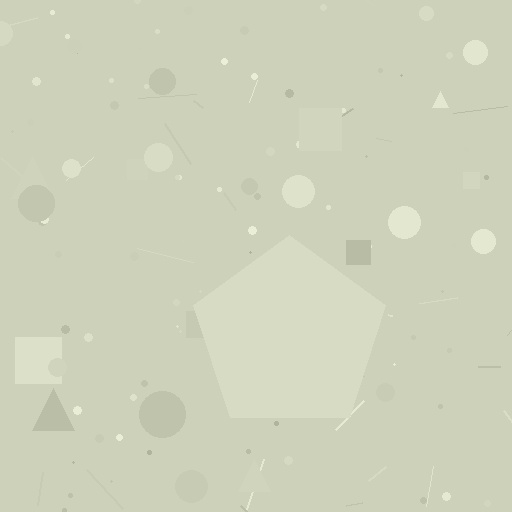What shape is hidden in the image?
A pentagon is hidden in the image.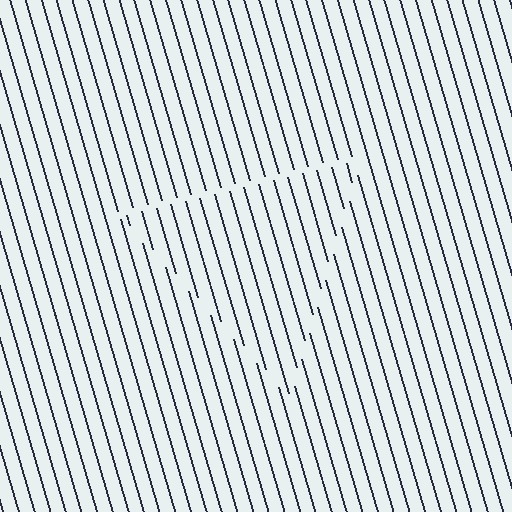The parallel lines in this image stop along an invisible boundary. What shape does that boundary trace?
An illusory triangle. The interior of the shape contains the same grating, shifted by half a period — the contour is defined by the phase discontinuity where line-ends from the inner and outer gratings abut.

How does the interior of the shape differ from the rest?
The interior of the shape contains the same grating, shifted by half a period — the contour is defined by the phase discontinuity where line-ends from the inner and outer gratings abut.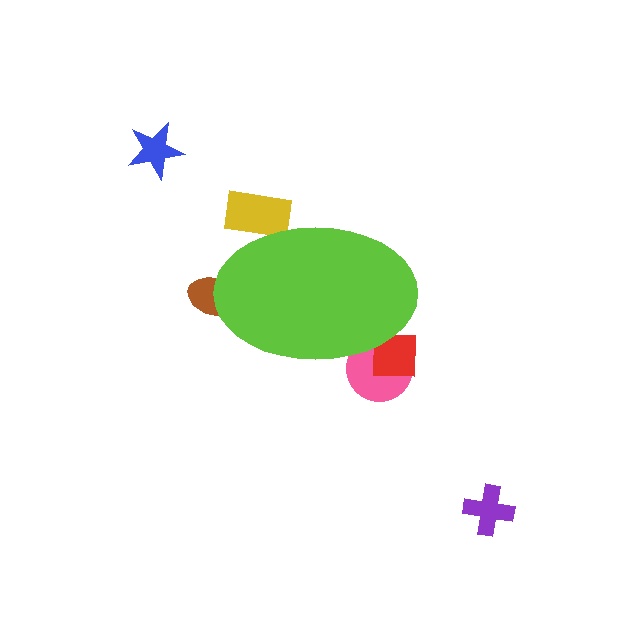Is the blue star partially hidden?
No, the blue star is fully visible.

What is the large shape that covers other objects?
A lime ellipse.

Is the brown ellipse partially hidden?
Yes, the brown ellipse is partially hidden behind the lime ellipse.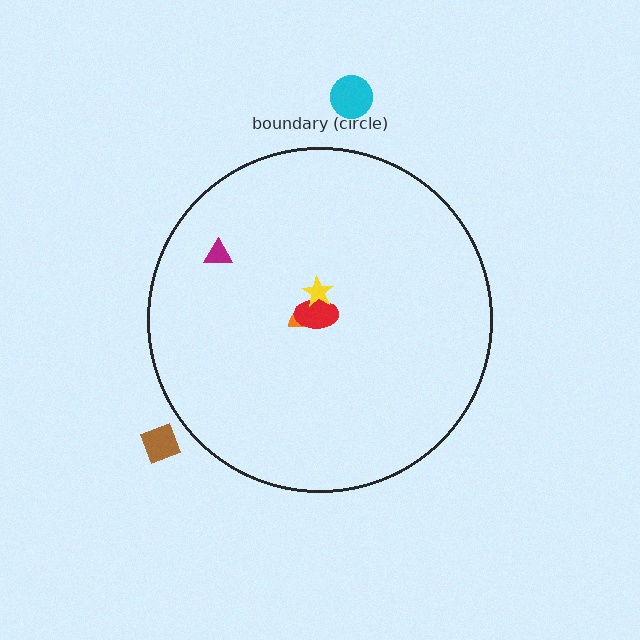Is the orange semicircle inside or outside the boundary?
Inside.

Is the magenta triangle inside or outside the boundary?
Inside.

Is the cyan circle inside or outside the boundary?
Outside.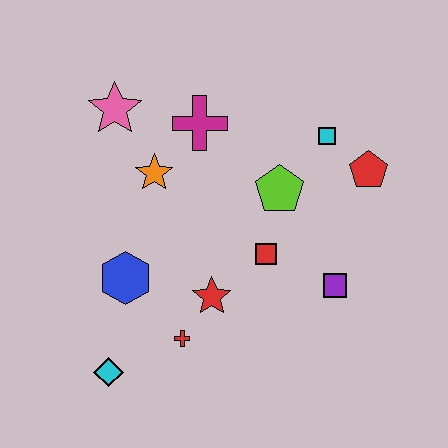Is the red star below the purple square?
Yes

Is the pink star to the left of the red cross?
Yes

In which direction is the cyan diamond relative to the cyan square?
The cyan diamond is below the cyan square.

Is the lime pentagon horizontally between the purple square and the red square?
Yes